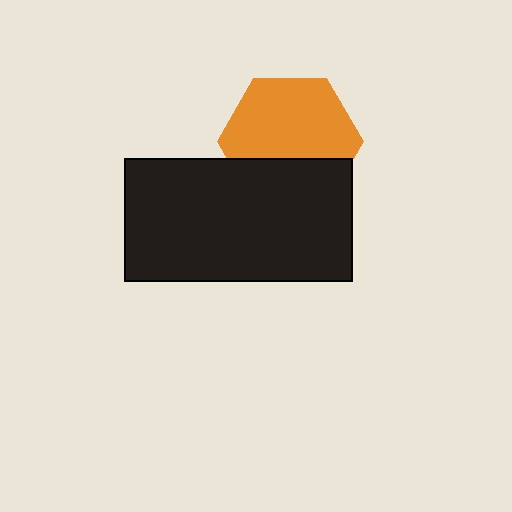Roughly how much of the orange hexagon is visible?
Most of it is visible (roughly 66%).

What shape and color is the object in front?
The object in front is a black rectangle.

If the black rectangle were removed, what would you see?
You would see the complete orange hexagon.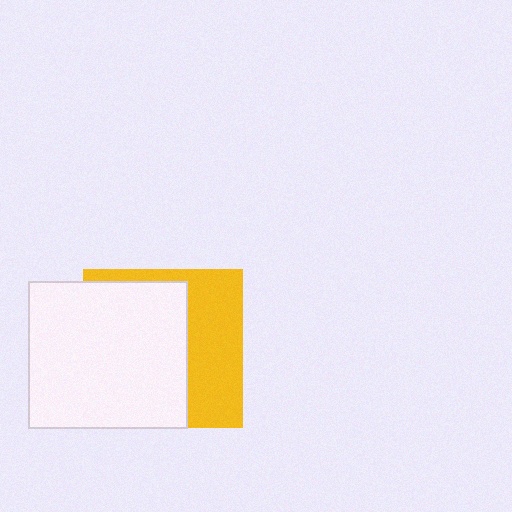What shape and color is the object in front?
The object in front is a white rectangle.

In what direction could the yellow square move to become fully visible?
The yellow square could move right. That would shift it out from behind the white rectangle entirely.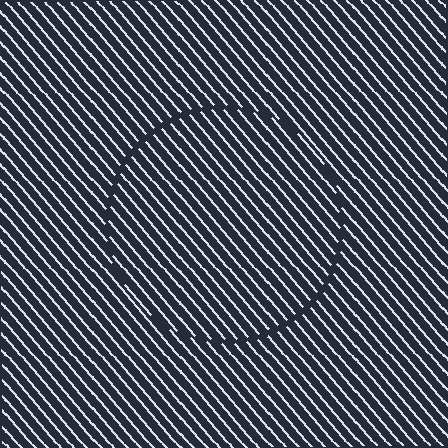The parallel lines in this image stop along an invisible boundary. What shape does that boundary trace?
An illusory circle. The interior of the shape contains the same grating, shifted by half a period — the contour is defined by the phase discontinuity where line-ends from the inner and outer gratings abut.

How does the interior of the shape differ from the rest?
The interior of the shape contains the same grating, shifted by half a period — the contour is defined by the phase discontinuity where line-ends from the inner and outer gratings abut.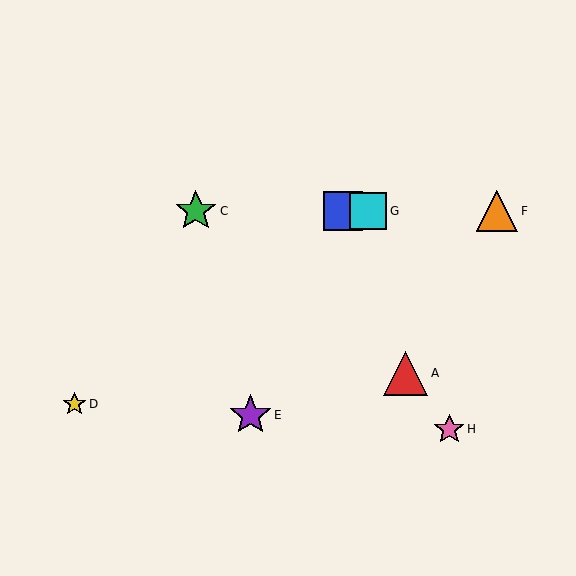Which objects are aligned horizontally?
Objects B, C, F, G are aligned horizontally.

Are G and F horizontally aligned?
Yes, both are at y≈211.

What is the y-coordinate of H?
Object H is at y≈429.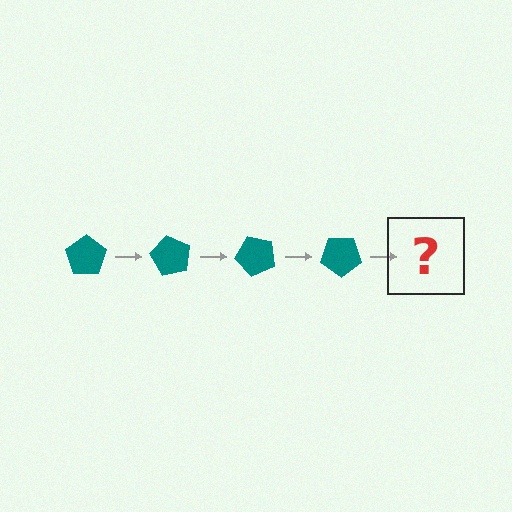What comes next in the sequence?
The next element should be a teal pentagon rotated 240 degrees.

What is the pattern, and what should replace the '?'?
The pattern is that the pentagon rotates 60 degrees each step. The '?' should be a teal pentagon rotated 240 degrees.